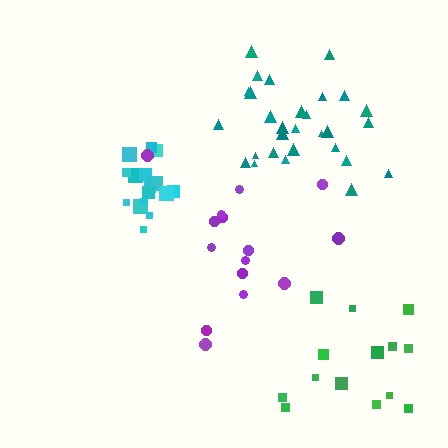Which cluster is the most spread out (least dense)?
Green.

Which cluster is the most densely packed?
Cyan.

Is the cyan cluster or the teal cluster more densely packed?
Cyan.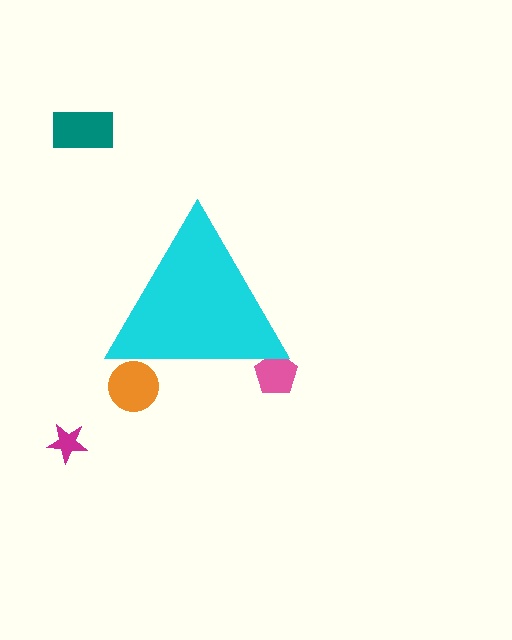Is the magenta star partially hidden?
No, the magenta star is fully visible.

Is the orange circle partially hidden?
Yes, the orange circle is partially hidden behind the cyan triangle.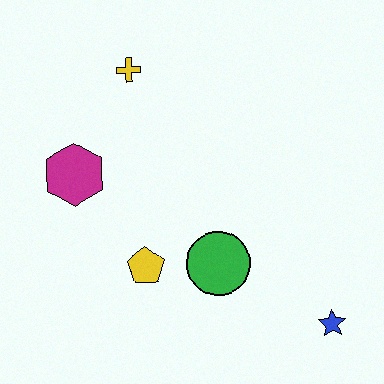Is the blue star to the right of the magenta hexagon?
Yes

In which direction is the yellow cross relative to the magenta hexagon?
The yellow cross is above the magenta hexagon.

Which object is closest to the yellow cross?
The magenta hexagon is closest to the yellow cross.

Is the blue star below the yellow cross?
Yes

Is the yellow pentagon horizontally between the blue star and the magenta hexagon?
Yes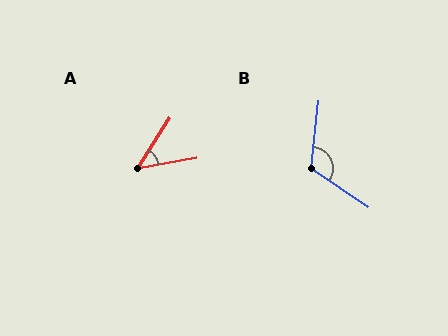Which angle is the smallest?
A, at approximately 48 degrees.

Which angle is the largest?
B, at approximately 117 degrees.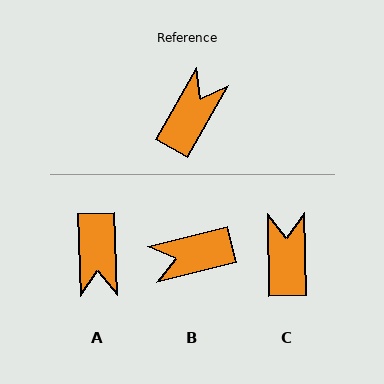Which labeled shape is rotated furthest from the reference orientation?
A, about 148 degrees away.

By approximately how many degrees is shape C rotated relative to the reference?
Approximately 31 degrees counter-clockwise.